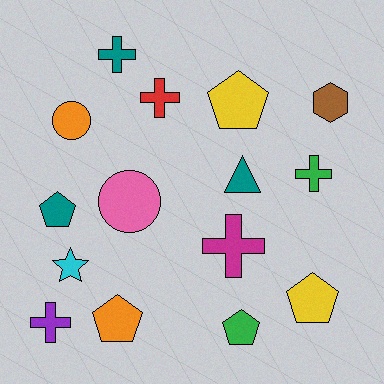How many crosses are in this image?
There are 5 crosses.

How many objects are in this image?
There are 15 objects.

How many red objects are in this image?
There is 1 red object.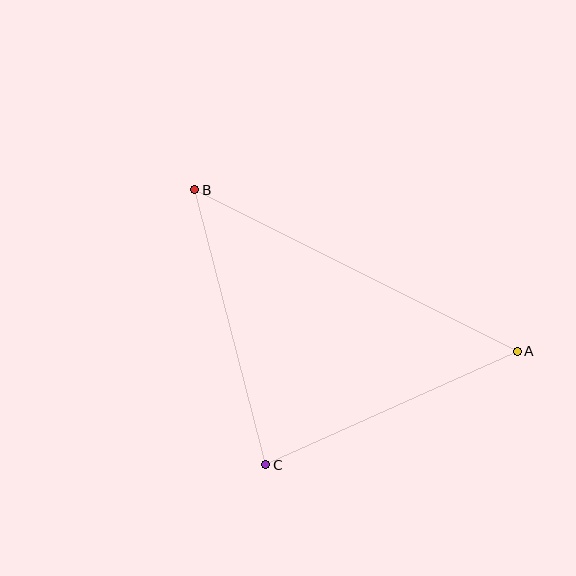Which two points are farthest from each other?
Points A and B are farthest from each other.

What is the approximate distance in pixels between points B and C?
The distance between B and C is approximately 284 pixels.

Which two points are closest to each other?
Points A and C are closest to each other.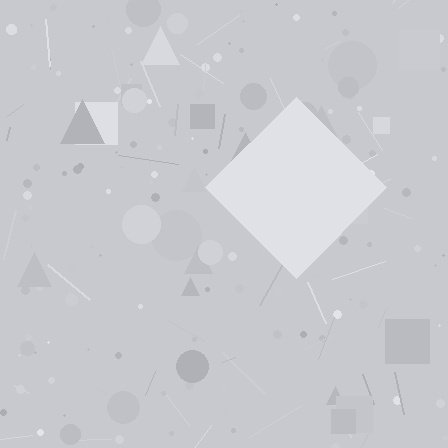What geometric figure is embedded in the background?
A diamond is embedded in the background.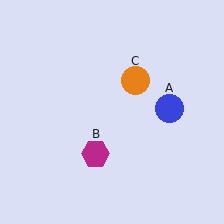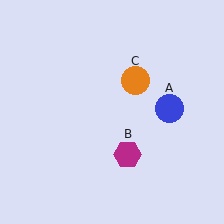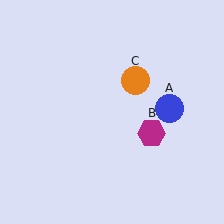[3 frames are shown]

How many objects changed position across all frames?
1 object changed position: magenta hexagon (object B).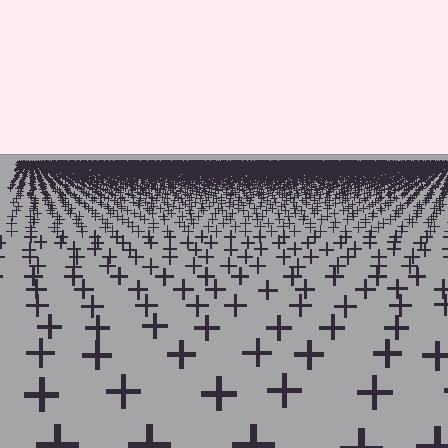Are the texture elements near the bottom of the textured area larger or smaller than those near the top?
Larger. Near the bottom, elements are closer to the viewer and appear at a bigger on-screen size.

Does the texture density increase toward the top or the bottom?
Density increases toward the top.